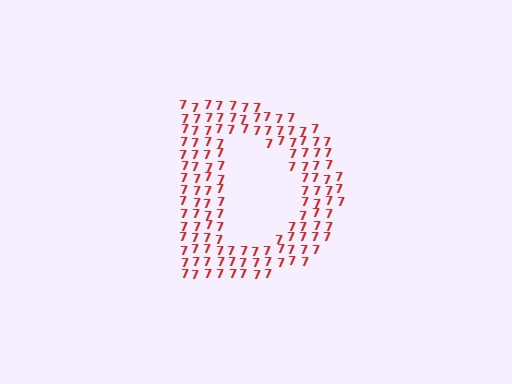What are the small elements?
The small elements are digit 7's.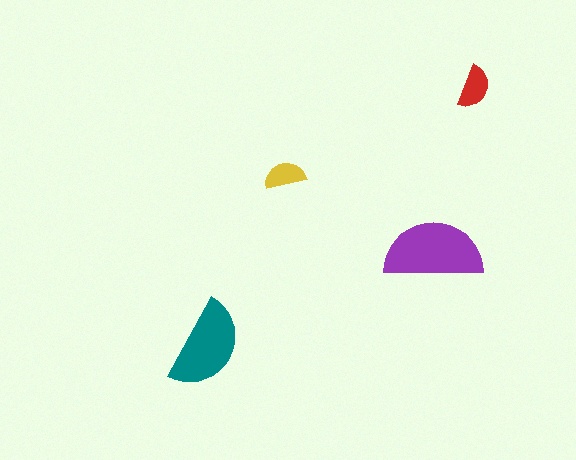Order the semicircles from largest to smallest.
the purple one, the teal one, the red one, the yellow one.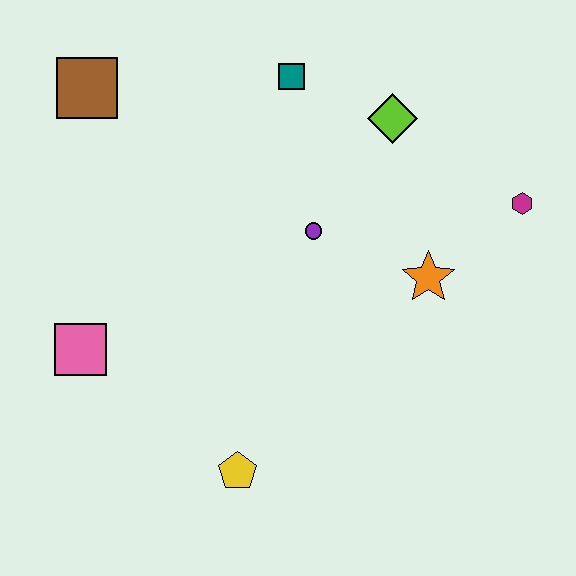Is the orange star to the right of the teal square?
Yes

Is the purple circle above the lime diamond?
No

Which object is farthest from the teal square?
The yellow pentagon is farthest from the teal square.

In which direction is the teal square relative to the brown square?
The teal square is to the right of the brown square.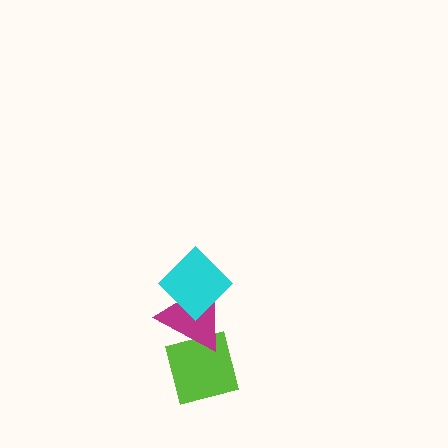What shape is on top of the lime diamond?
The magenta triangle is on top of the lime diamond.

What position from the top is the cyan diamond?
The cyan diamond is 1st from the top.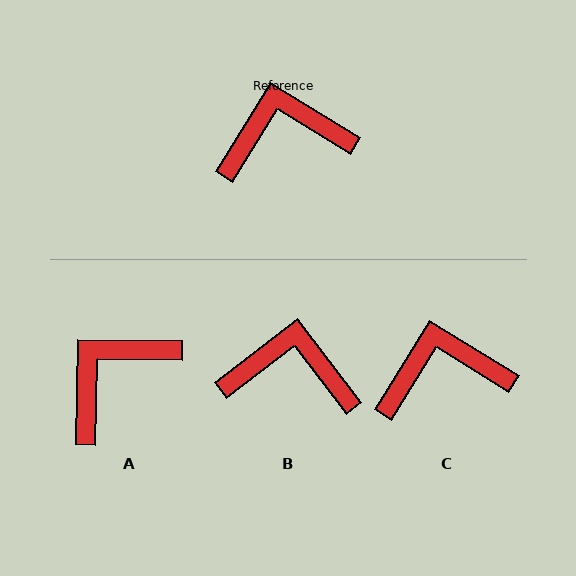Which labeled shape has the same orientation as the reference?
C.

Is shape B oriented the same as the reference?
No, it is off by about 21 degrees.